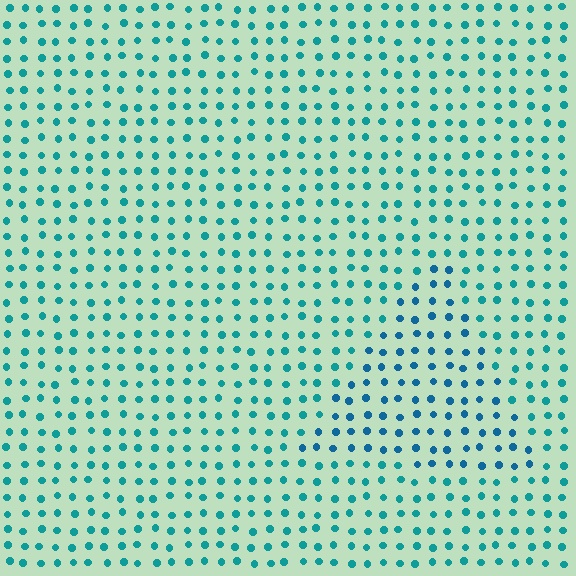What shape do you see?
I see a triangle.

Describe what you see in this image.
The image is filled with small teal elements in a uniform arrangement. A triangle-shaped region is visible where the elements are tinted to a slightly different hue, forming a subtle color boundary.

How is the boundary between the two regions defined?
The boundary is defined purely by a slight shift in hue (about 23 degrees). Spacing, size, and orientation are identical on both sides.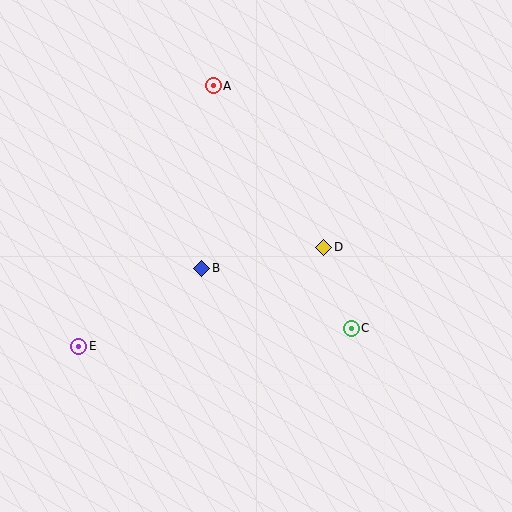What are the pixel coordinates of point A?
Point A is at (213, 86).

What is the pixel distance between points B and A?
The distance between B and A is 183 pixels.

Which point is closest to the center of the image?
Point B at (202, 268) is closest to the center.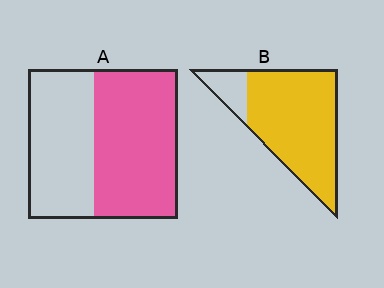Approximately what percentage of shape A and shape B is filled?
A is approximately 55% and B is approximately 85%.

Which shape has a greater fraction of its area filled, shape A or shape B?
Shape B.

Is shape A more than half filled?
Yes.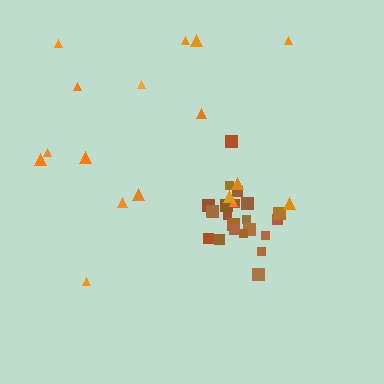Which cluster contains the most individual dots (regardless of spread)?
Brown (21).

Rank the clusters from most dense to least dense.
brown, orange.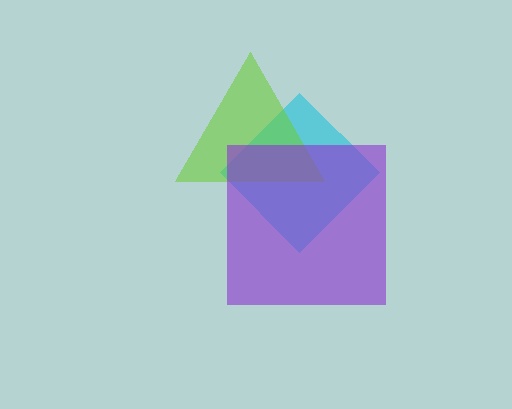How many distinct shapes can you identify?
There are 3 distinct shapes: a cyan diamond, a lime triangle, a purple square.